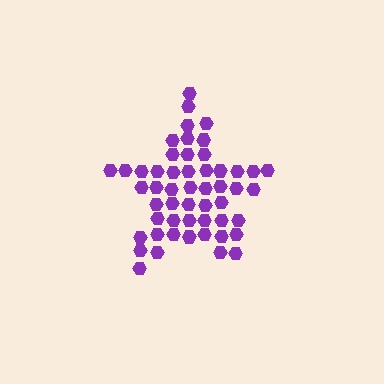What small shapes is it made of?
It is made of small hexagons.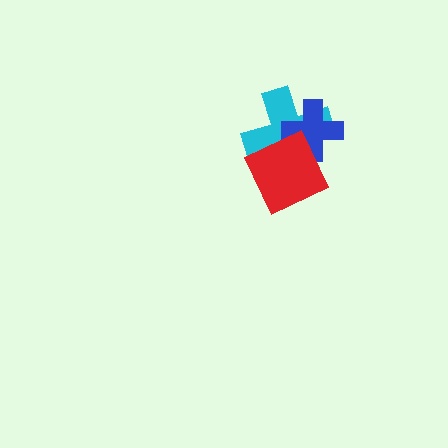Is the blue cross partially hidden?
Yes, it is partially covered by another shape.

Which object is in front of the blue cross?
The red diamond is in front of the blue cross.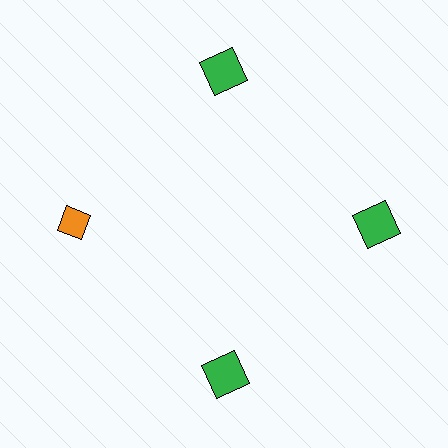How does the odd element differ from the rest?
It differs in both color (orange instead of green) and shape (diamond instead of square).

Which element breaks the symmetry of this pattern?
The orange diamond at roughly the 9 o'clock position breaks the symmetry. All other shapes are green squares.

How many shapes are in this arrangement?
There are 4 shapes arranged in a ring pattern.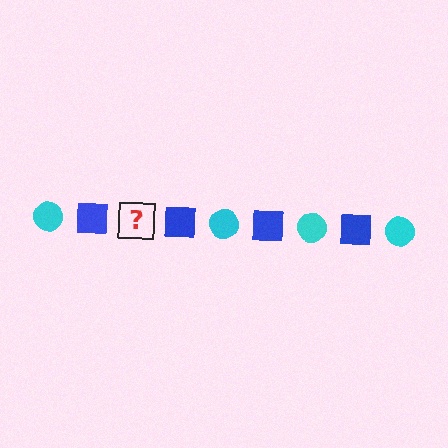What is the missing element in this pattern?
The missing element is a cyan circle.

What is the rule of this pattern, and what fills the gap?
The rule is that the pattern alternates between cyan circle and blue square. The gap should be filled with a cyan circle.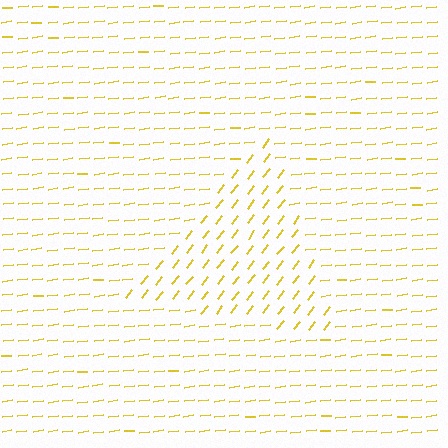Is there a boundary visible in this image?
Yes, there is a texture boundary formed by a change in line orientation.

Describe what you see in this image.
The image is filled with small yellow line segments. A triangle region in the image has lines oriented differently from the surrounding lines, creating a visible texture boundary.